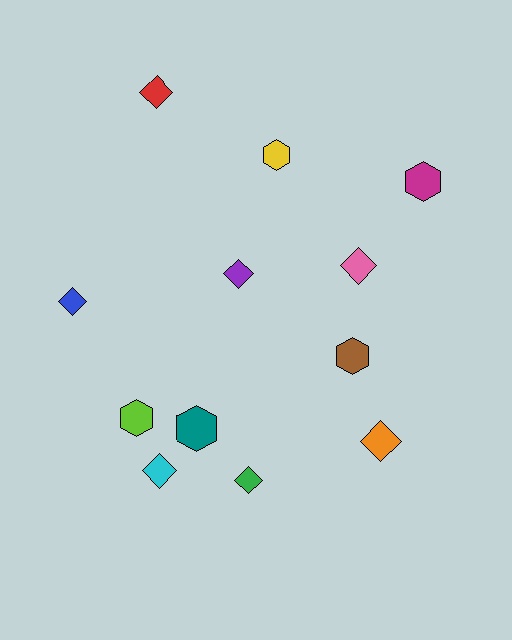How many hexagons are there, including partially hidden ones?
There are 5 hexagons.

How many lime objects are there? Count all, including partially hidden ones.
There is 1 lime object.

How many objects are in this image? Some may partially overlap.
There are 12 objects.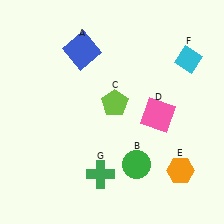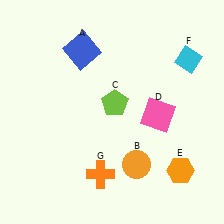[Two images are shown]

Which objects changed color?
B changed from green to orange. G changed from green to orange.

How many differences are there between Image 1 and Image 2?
There are 2 differences between the two images.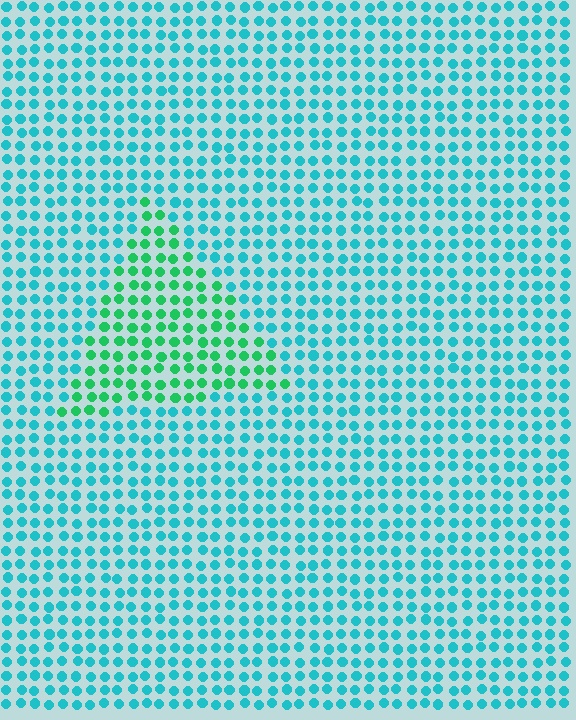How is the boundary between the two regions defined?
The boundary is defined purely by a slight shift in hue (about 39 degrees). Spacing, size, and orientation are identical on both sides.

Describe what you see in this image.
The image is filled with small cyan elements in a uniform arrangement. A triangle-shaped region is visible where the elements are tinted to a slightly different hue, forming a subtle color boundary.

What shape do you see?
I see a triangle.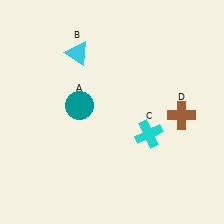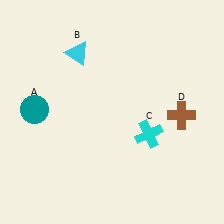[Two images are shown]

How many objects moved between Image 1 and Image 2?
1 object moved between the two images.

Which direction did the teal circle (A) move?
The teal circle (A) moved left.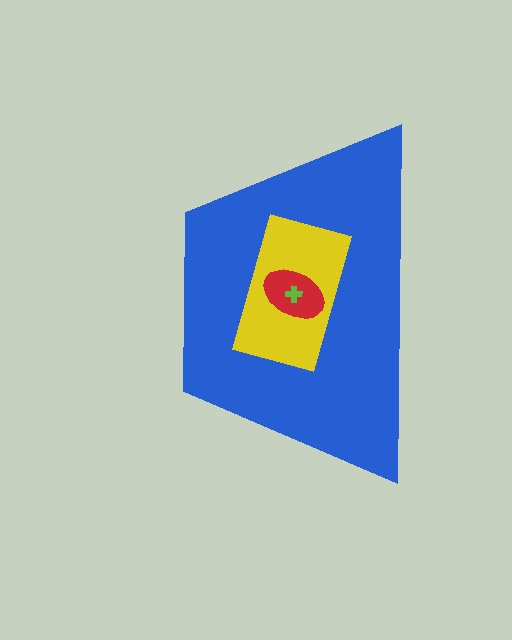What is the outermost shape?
The blue trapezoid.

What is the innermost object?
The lime cross.